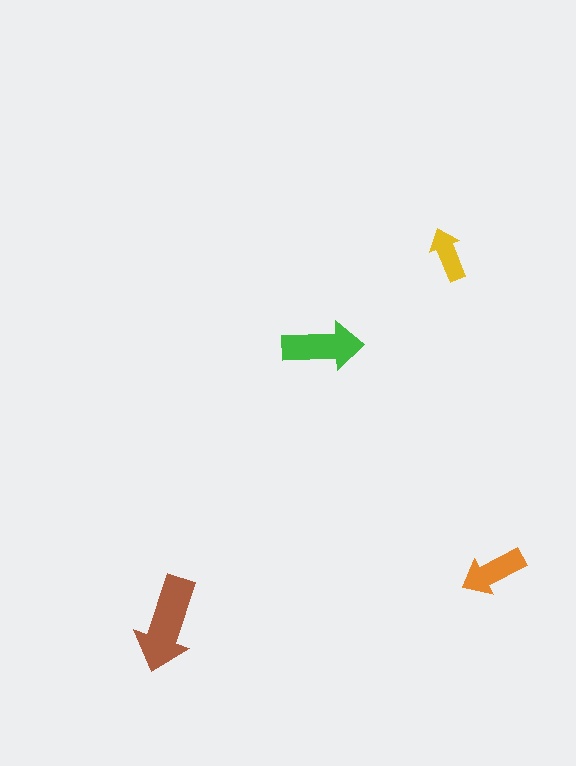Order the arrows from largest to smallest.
the brown one, the green one, the orange one, the yellow one.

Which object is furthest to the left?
The brown arrow is leftmost.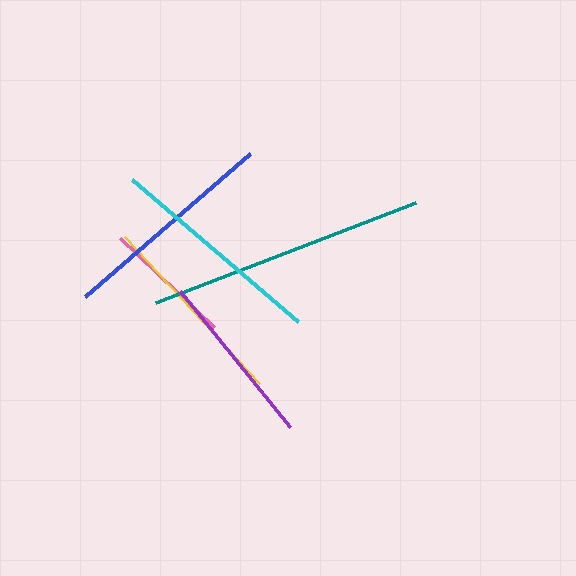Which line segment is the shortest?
The pink line is the shortest at approximately 130 pixels.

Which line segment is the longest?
The teal line is the longest at approximately 279 pixels.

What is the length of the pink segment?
The pink segment is approximately 130 pixels long.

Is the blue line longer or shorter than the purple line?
The blue line is longer than the purple line.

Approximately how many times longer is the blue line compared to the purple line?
The blue line is approximately 1.2 times the length of the purple line.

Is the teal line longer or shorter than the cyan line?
The teal line is longer than the cyan line.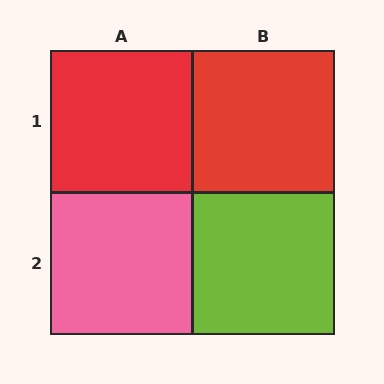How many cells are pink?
1 cell is pink.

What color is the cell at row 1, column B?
Red.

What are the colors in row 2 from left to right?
Pink, lime.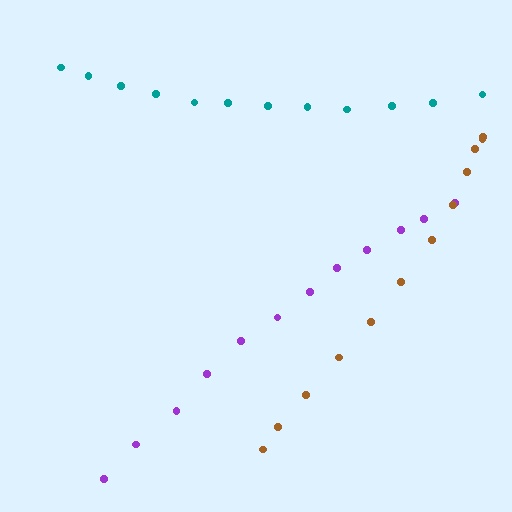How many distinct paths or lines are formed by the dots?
There are 3 distinct paths.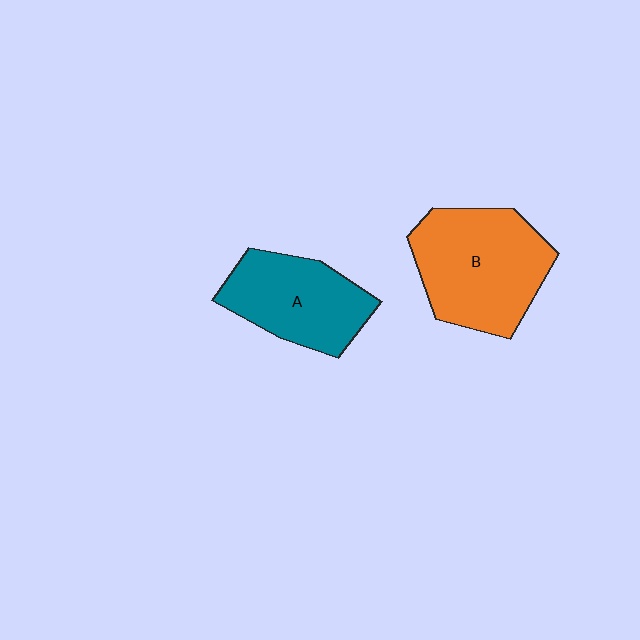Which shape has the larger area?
Shape B (orange).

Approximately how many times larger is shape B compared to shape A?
Approximately 1.3 times.